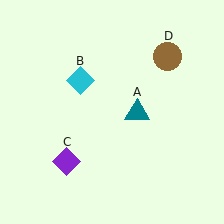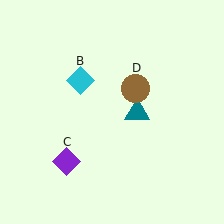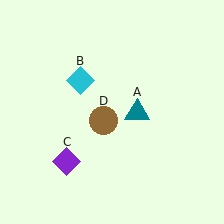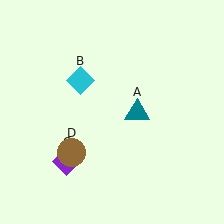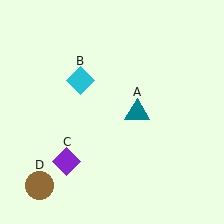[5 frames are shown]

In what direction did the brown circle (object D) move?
The brown circle (object D) moved down and to the left.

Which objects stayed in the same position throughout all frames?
Teal triangle (object A) and cyan diamond (object B) and purple diamond (object C) remained stationary.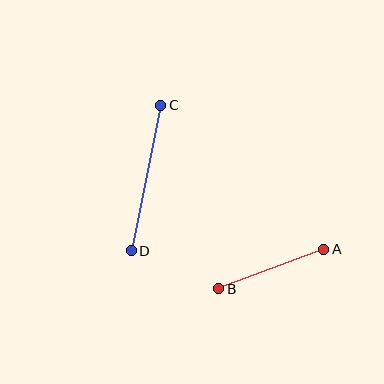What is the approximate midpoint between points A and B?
The midpoint is at approximately (271, 269) pixels.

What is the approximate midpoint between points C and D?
The midpoint is at approximately (146, 178) pixels.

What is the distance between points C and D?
The distance is approximately 148 pixels.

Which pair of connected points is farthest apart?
Points C and D are farthest apart.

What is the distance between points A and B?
The distance is approximately 112 pixels.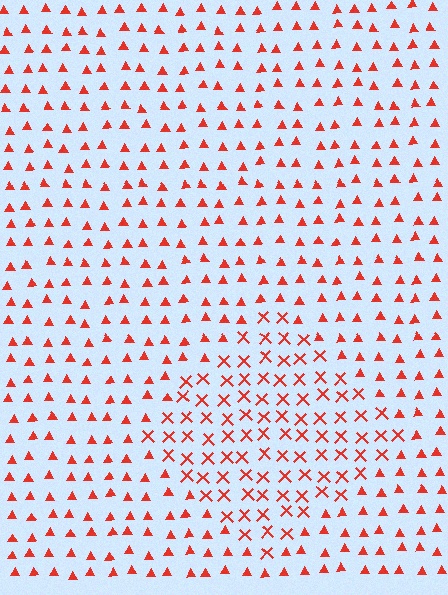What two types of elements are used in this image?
The image uses X marks inside the diamond region and triangles outside it.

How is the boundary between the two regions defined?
The boundary is defined by a change in element shape: X marks inside vs. triangles outside. All elements share the same color and spacing.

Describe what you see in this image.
The image is filled with small red elements arranged in a uniform grid. A diamond-shaped region contains X marks, while the surrounding area contains triangles. The boundary is defined purely by the change in element shape.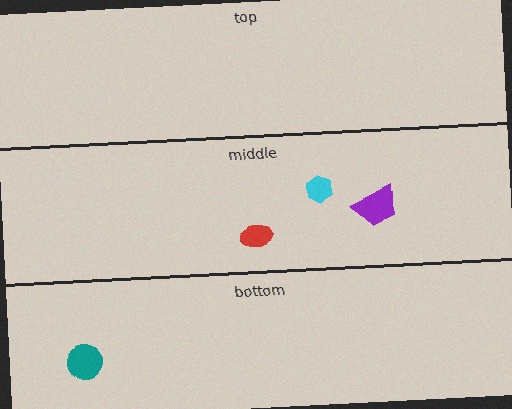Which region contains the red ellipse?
The middle region.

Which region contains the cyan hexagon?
The middle region.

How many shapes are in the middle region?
3.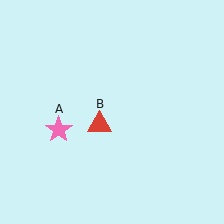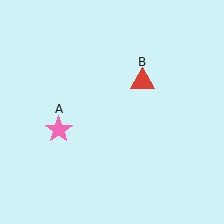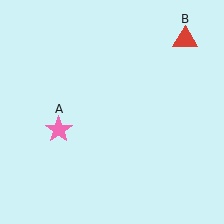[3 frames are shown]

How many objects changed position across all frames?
1 object changed position: red triangle (object B).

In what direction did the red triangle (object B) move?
The red triangle (object B) moved up and to the right.